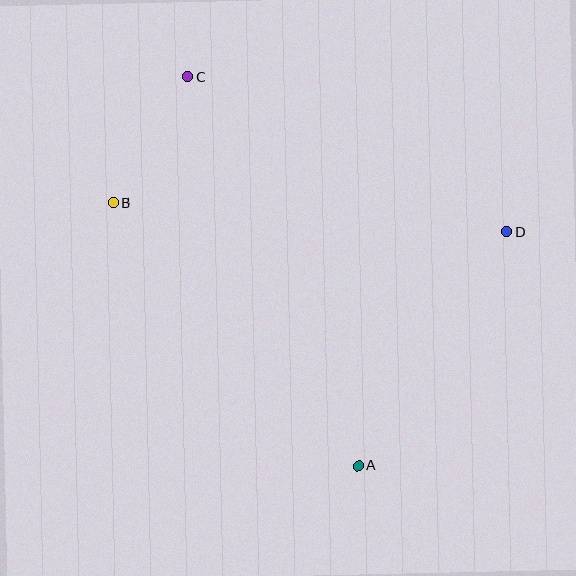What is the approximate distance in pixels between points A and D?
The distance between A and D is approximately 277 pixels.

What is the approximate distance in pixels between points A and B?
The distance between A and B is approximately 359 pixels.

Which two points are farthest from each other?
Points A and C are farthest from each other.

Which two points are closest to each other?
Points B and C are closest to each other.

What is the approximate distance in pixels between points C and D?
The distance between C and D is approximately 354 pixels.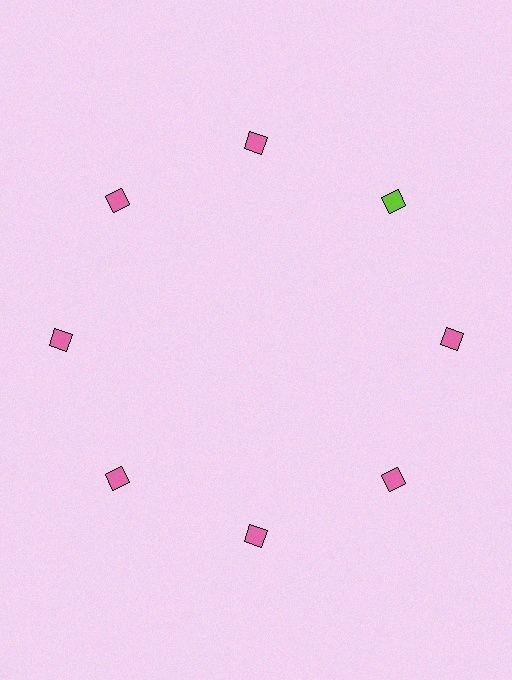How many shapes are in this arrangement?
There are 8 shapes arranged in a ring pattern.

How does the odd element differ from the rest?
It has a different color: lime instead of pink.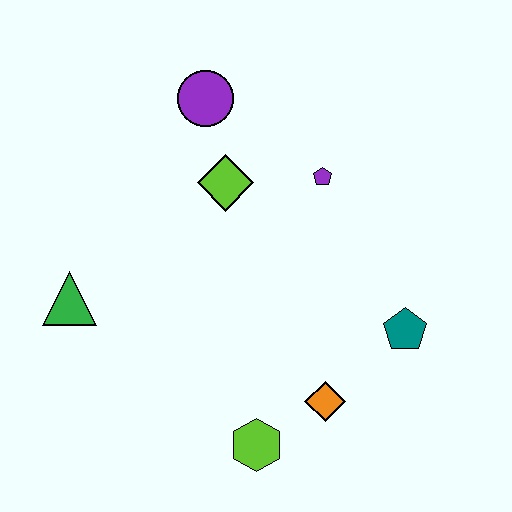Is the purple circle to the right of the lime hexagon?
No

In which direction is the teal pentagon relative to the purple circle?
The teal pentagon is below the purple circle.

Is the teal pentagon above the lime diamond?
No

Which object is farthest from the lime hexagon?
The purple circle is farthest from the lime hexagon.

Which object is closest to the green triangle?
The lime diamond is closest to the green triangle.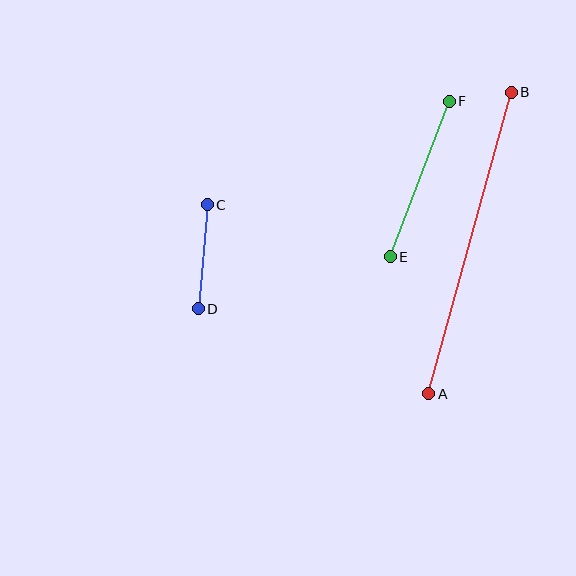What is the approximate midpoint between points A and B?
The midpoint is at approximately (470, 243) pixels.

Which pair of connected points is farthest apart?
Points A and B are farthest apart.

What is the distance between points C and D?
The distance is approximately 105 pixels.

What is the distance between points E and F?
The distance is approximately 166 pixels.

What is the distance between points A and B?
The distance is approximately 313 pixels.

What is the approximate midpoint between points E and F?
The midpoint is at approximately (420, 179) pixels.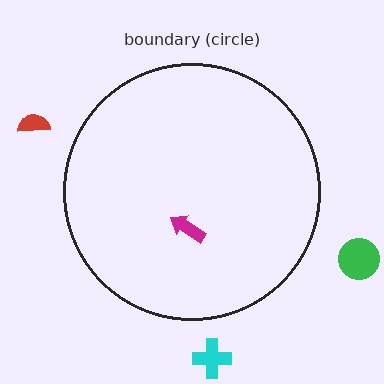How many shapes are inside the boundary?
1 inside, 3 outside.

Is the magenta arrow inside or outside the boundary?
Inside.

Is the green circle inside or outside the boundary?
Outside.